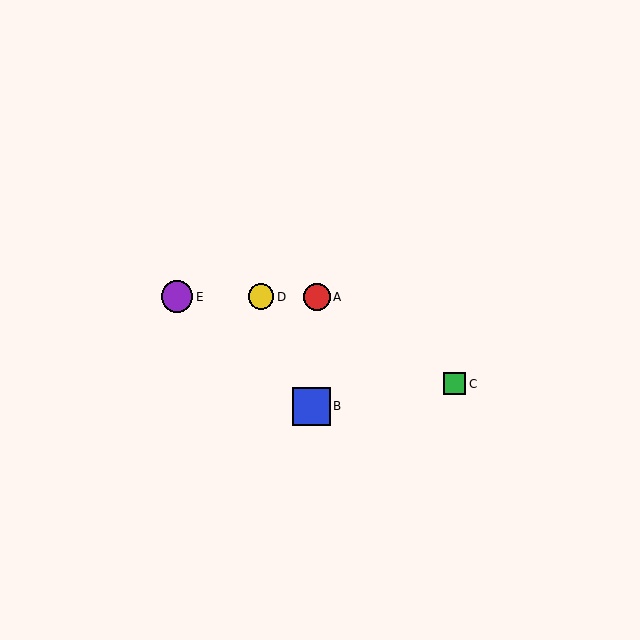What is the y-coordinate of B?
Object B is at y≈406.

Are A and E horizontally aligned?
Yes, both are at y≈297.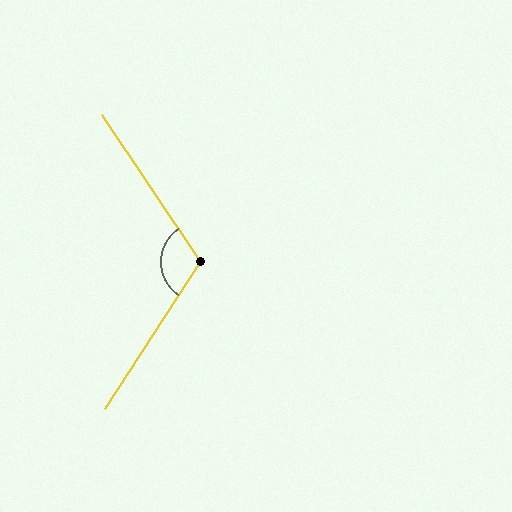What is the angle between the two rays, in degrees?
Approximately 113 degrees.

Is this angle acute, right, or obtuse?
It is obtuse.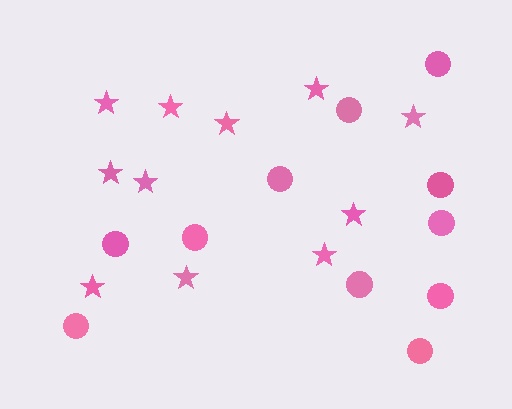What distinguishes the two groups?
There are 2 groups: one group of stars (11) and one group of circles (11).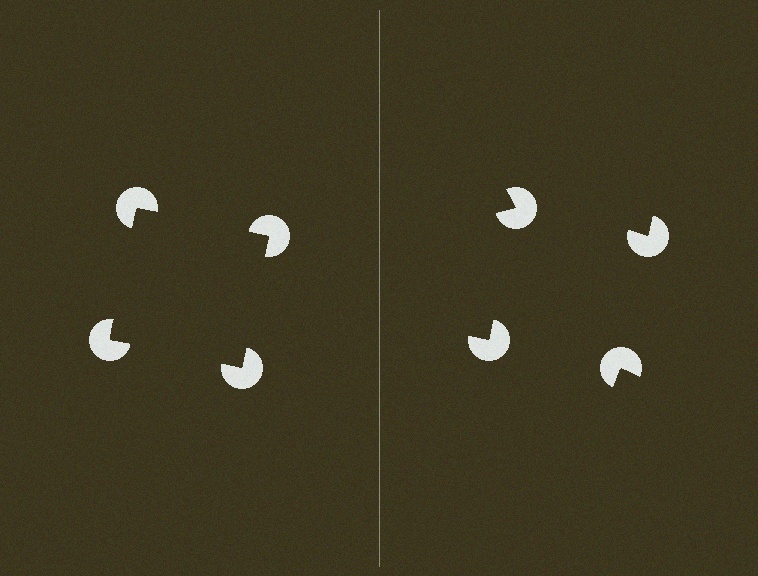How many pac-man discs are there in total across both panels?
8 — 4 on each side.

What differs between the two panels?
The pac-man discs are positioned identically on both sides; only the wedge orientations differ. On the left they align to a square; on the right they are misaligned.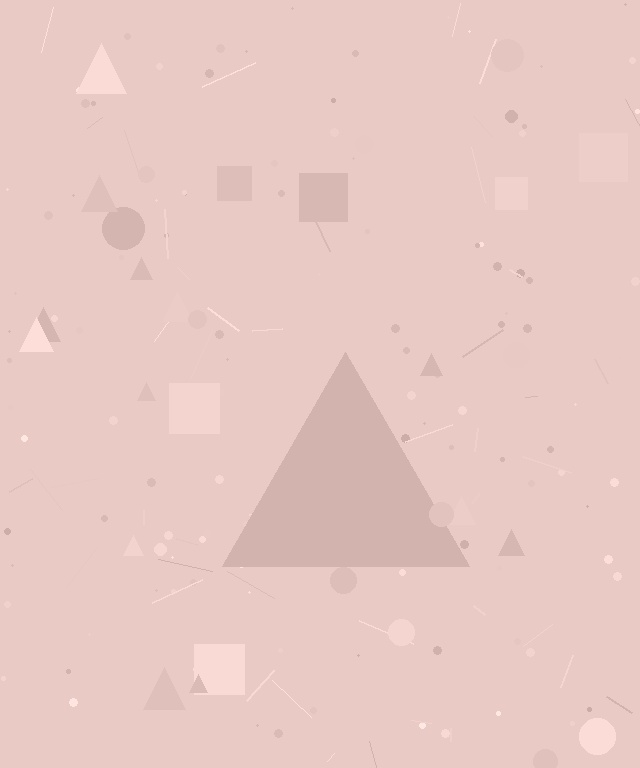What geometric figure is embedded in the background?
A triangle is embedded in the background.